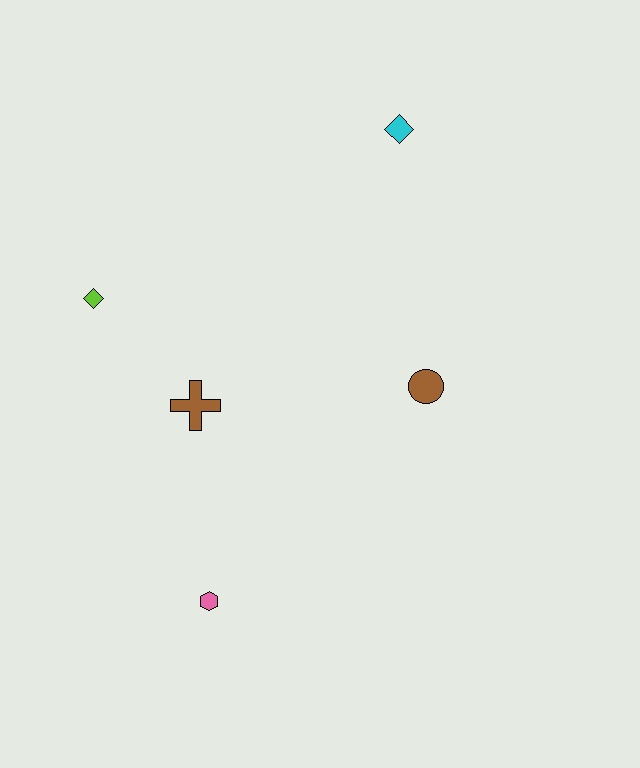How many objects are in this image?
There are 5 objects.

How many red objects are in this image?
There are no red objects.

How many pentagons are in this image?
There are no pentagons.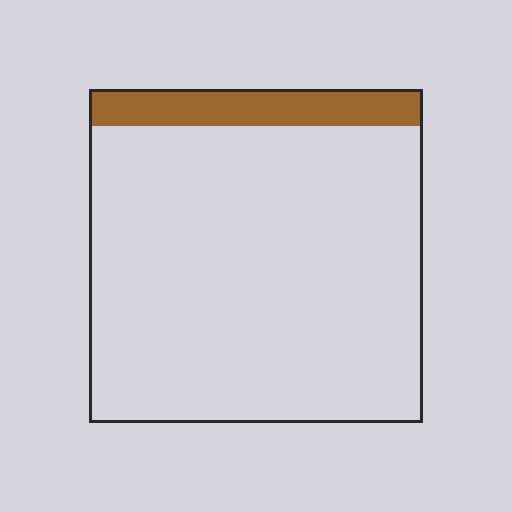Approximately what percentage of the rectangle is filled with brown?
Approximately 10%.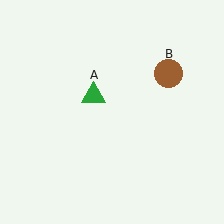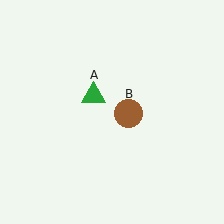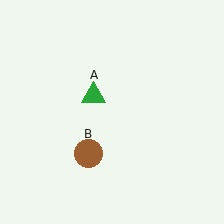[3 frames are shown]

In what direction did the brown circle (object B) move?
The brown circle (object B) moved down and to the left.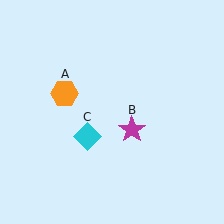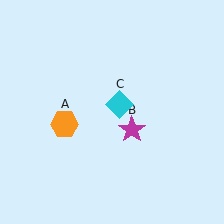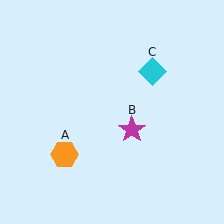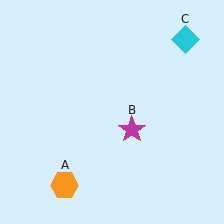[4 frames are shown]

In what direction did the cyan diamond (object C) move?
The cyan diamond (object C) moved up and to the right.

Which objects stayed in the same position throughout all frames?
Magenta star (object B) remained stationary.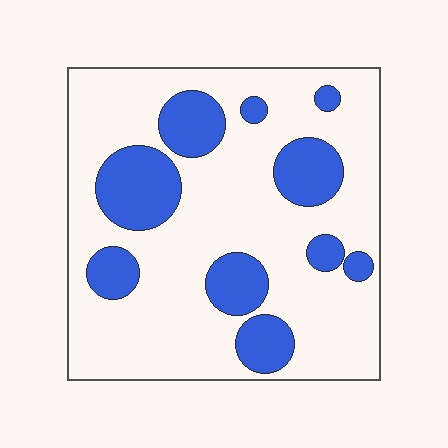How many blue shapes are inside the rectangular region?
10.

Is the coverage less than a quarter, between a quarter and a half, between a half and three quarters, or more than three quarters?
Between a quarter and a half.